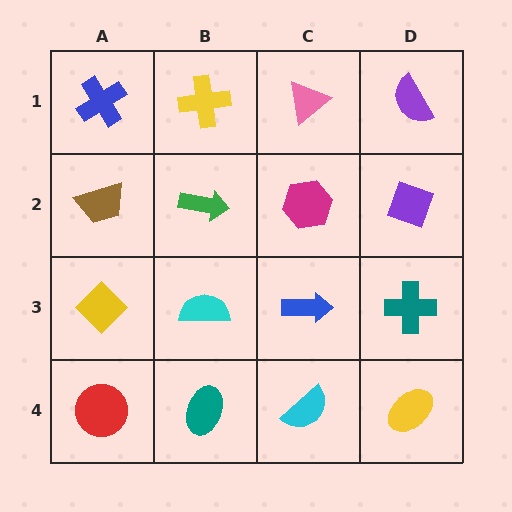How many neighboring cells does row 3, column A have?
3.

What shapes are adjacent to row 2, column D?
A purple semicircle (row 1, column D), a teal cross (row 3, column D), a magenta hexagon (row 2, column C).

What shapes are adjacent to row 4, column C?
A blue arrow (row 3, column C), a teal ellipse (row 4, column B), a yellow ellipse (row 4, column D).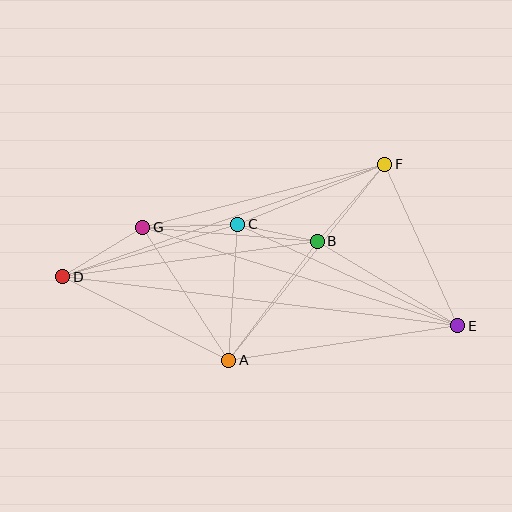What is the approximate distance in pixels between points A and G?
The distance between A and G is approximately 159 pixels.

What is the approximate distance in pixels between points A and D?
The distance between A and D is approximately 186 pixels.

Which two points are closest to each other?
Points B and C are closest to each other.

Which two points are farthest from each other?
Points D and E are farthest from each other.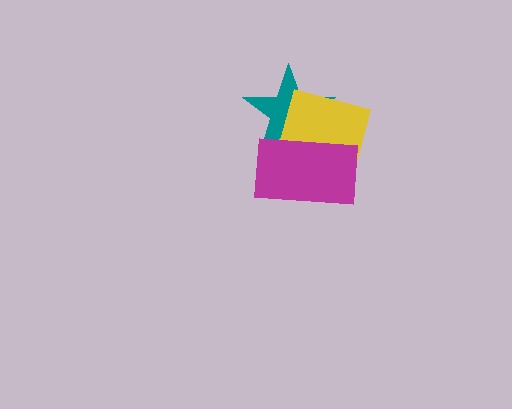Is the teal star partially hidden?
Yes, it is partially covered by another shape.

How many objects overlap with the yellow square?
2 objects overlap with the yellow square.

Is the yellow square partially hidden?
Yes, it is partially covered by another shape.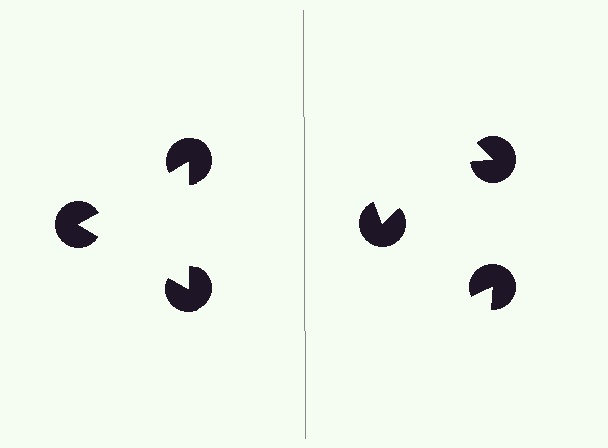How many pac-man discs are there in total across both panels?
6 — 3 on each side.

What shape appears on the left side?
An illusory triangle.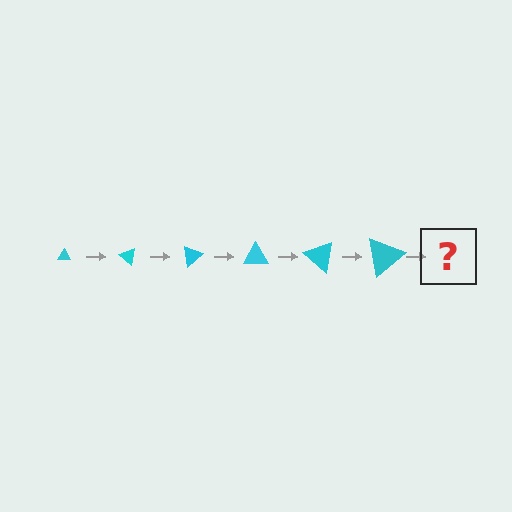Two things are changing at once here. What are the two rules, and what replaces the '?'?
The two rules are that the triangle grows larger each step and it rotates 40 degrees each step. The '?' should be a triangle, larger than the previous one and rotated 240 degrees from the start.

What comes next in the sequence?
The next element should be a triangle, larger than the previous one and rotated 240 degrees from the start.